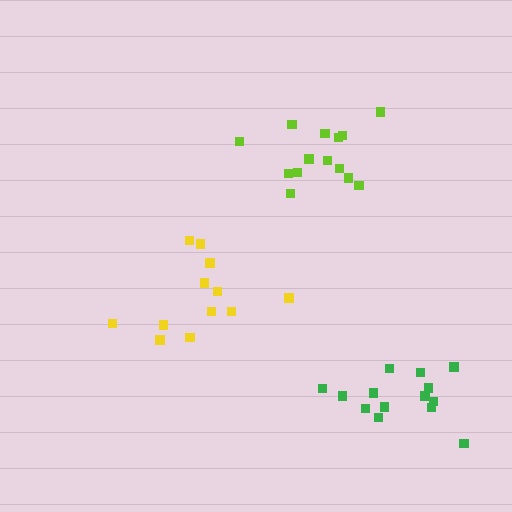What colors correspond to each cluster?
The clusters are colored: lime, yellow, green.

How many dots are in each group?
Group 1: 14 dots, Group 2: 12 dots, Group 3: 14 dots (40 total).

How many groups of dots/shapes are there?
There are 3 groups.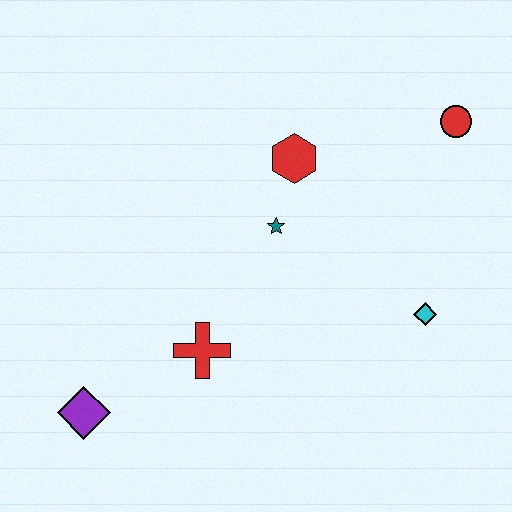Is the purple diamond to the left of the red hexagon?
Yes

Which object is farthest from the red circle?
The purple diamond is farthest from the red circle.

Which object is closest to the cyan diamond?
The teal star is closest to the cyan diamond.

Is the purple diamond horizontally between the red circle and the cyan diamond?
No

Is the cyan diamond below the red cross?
No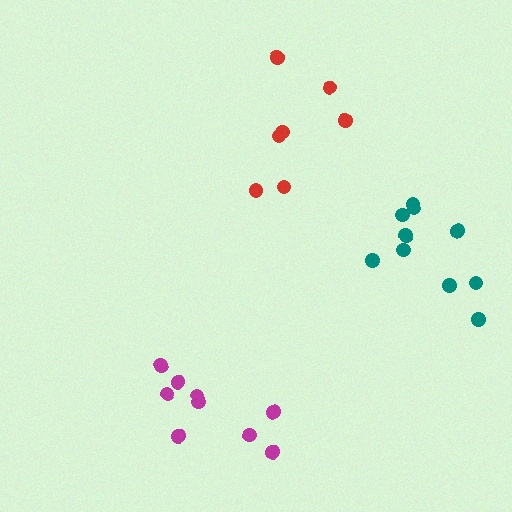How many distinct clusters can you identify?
There are 3 distinct clusters.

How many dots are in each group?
Group 1: 10 dots, Group 2: 7 dots, Group 3: 9 dots (26 total).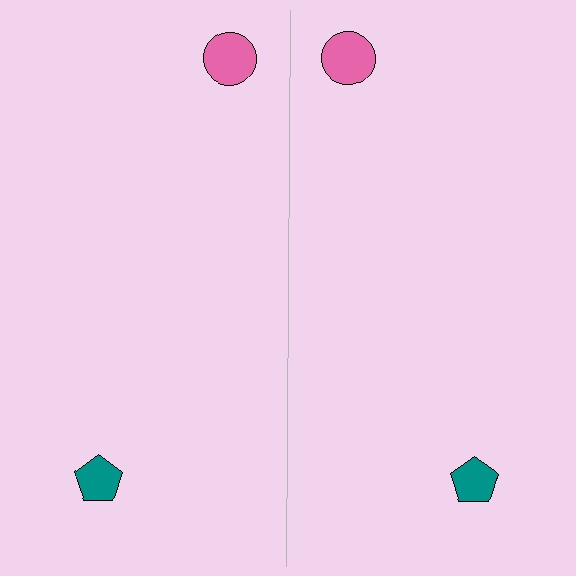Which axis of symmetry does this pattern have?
The pattern has a vertical axis of symmetry running through the center of the image.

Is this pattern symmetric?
Yes, this pattern has bilateral (reflection) symmetry.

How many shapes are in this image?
There are 4 shapes in this image.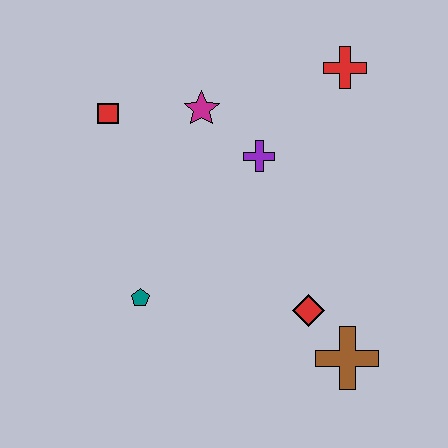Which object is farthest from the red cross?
The teal pentagon is farthest from the red cross.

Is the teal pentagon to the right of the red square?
Yes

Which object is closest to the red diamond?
The brown cross is closest to the red diamond.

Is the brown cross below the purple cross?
Yes